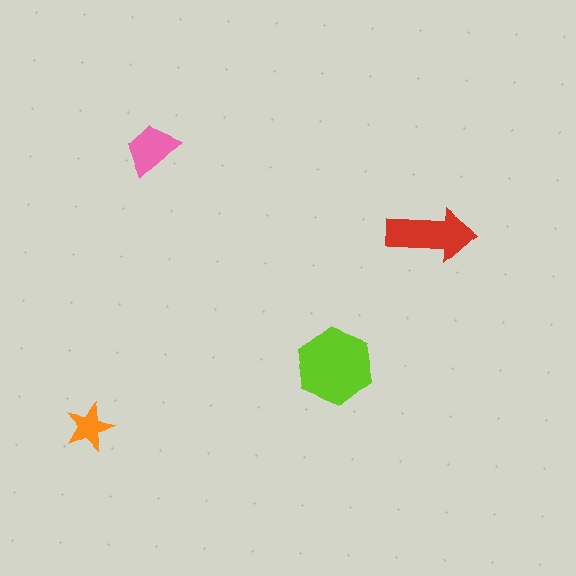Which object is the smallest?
The orange star.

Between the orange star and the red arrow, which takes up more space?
The red arrow.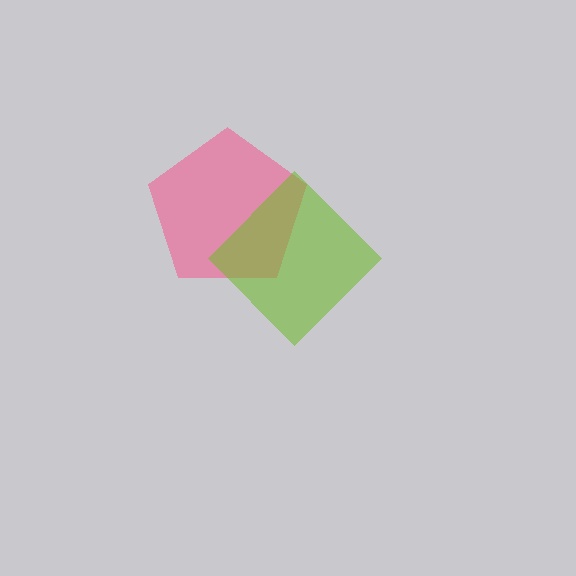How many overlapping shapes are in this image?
There are 2 overlapping shapes in the image.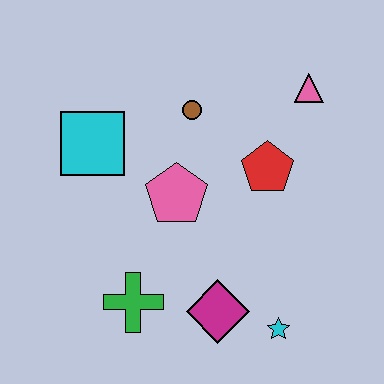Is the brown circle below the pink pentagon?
No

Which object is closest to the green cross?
The magenta diamond is closest to the green cross.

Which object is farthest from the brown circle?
The cyan star is farthest from the brown circle.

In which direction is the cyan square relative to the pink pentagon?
The cyan square is to the left of the pink pentagon.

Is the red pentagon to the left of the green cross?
No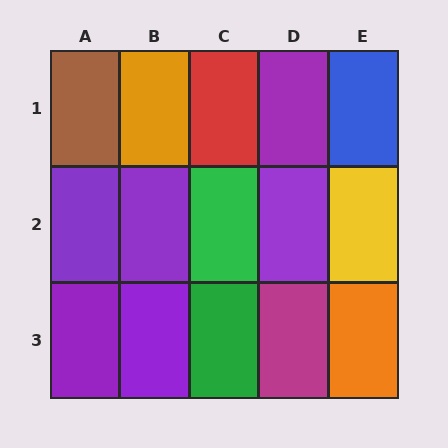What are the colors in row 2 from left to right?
Purple, purple, green, purple, yellow.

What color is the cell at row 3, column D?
Magenta.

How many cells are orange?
2 cells are orange.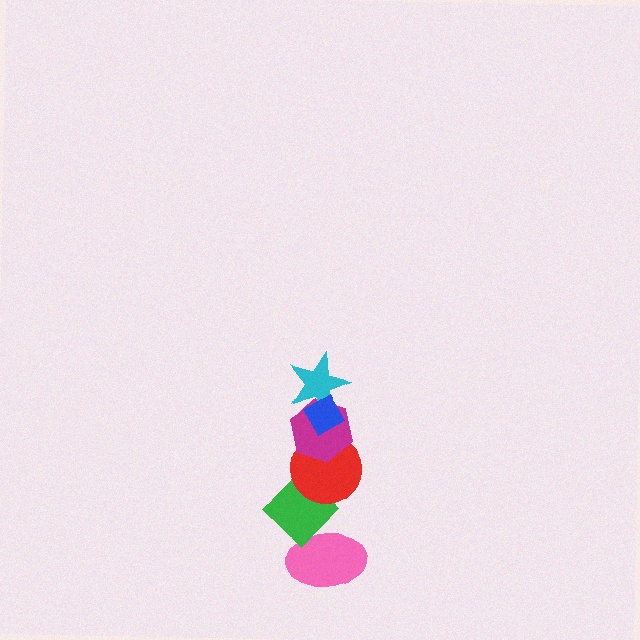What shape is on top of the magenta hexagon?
The cyan star is on top of the magenta hexagon.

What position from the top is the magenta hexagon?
The magenta hexagon is 3rd from the top.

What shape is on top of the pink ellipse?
The green diamond is on top of the pink ellipse.